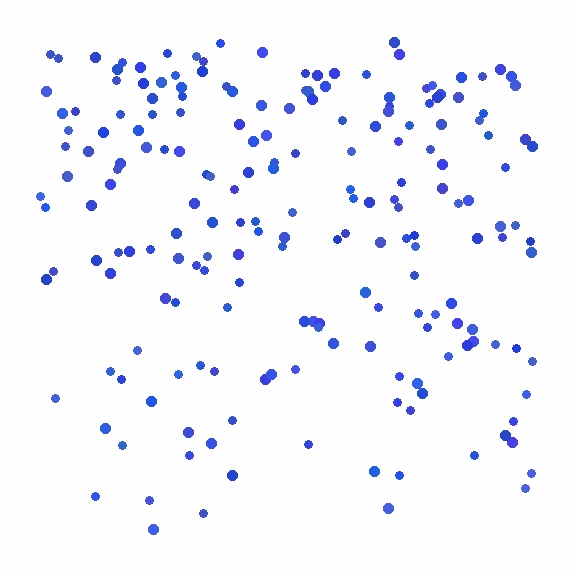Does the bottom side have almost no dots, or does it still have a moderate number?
Still a moderate number, just noticeably fewer than the top.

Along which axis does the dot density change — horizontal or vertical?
Vertical.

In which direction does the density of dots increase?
From bottom to top, with the top side densest.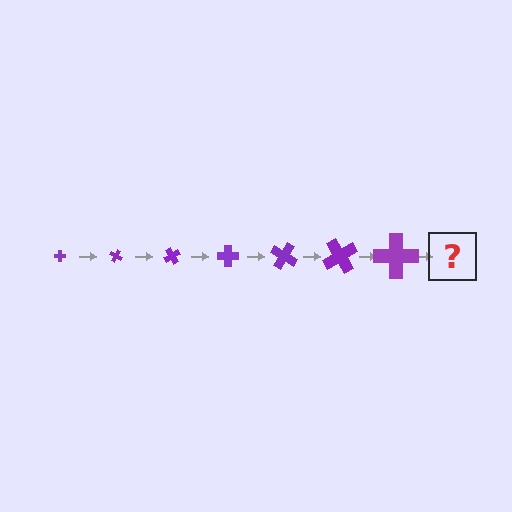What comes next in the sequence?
The next element should be a cross, larger than the previous one and rotated 210 degrees from the start.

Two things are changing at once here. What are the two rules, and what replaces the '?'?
The two rules are that the cross grows larger each step and it rotates 30 degrees each step. The '?' should be a cross, larger than the previous one and rotated 210 degrees from the start.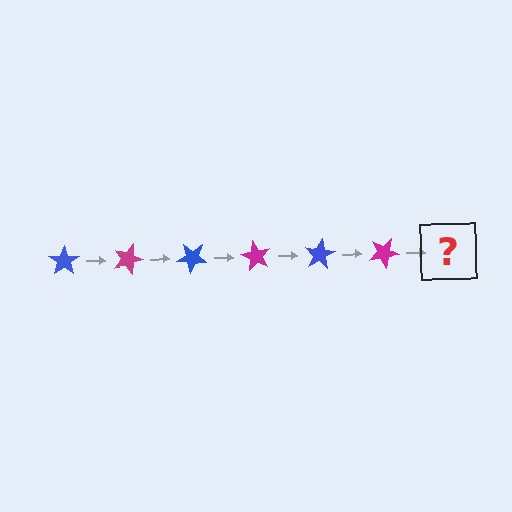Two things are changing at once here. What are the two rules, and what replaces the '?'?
The two rules are that it rotates 20 degrees each step and the color cycles through blue and magenta. The '?' should be a blue star, rotated 120 degrees from the start.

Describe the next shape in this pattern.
It should be a blue star, rotated 120 degrees from the start.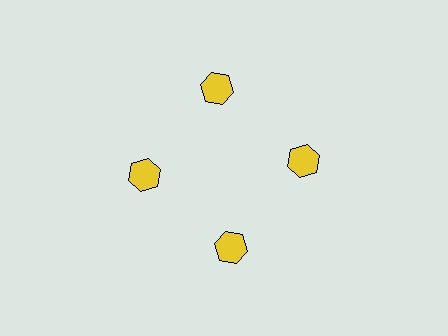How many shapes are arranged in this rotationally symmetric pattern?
There are 4 shapes, arranged in 4 groups of 1.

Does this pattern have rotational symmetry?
Yes, this pattern has 4-fold rotational symmetry. It looks the same after rotating 90 degrees around the center.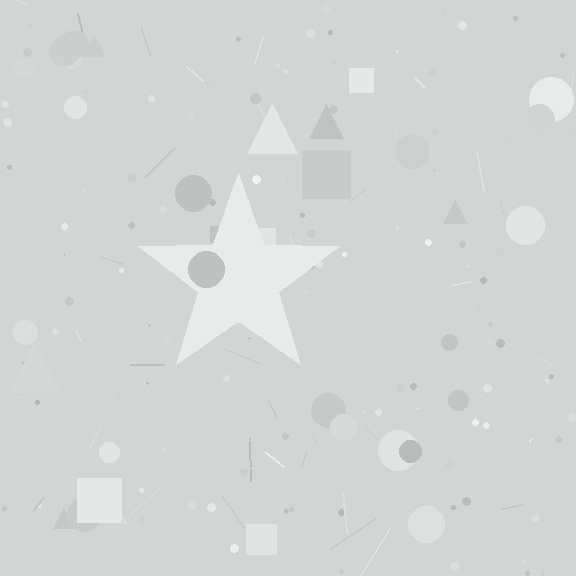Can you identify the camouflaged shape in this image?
The camouflaged shape is a star.